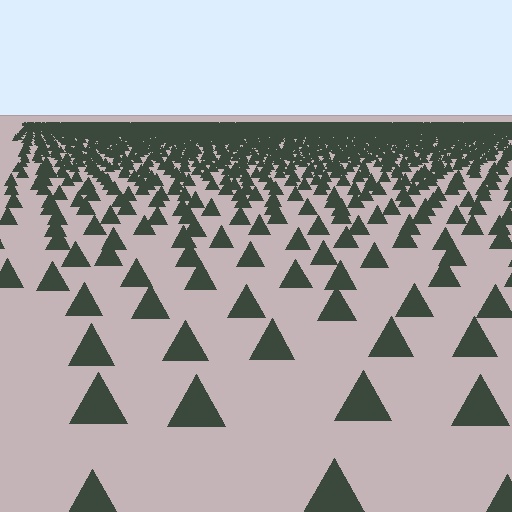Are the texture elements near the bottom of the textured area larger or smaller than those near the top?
Larger. Near the bottom, elements are closer to the viewer and appear at a bigger on-screen size.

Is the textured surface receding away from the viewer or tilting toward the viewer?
The surface is receding away from the viewer. Texture elements get smaller and denser toward the top.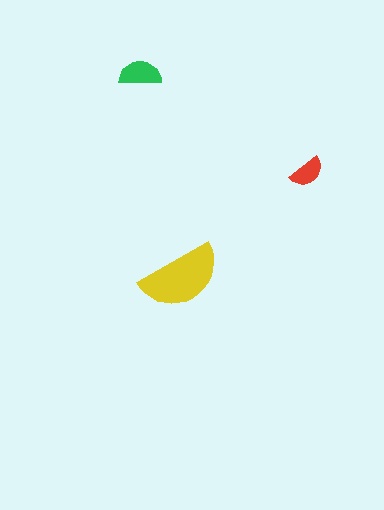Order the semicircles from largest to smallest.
the yellow one, the green one, the red one.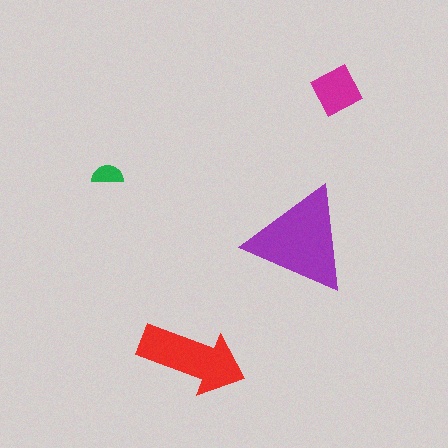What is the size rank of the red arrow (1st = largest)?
2nd.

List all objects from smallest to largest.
The green semicircle, the magenta square, the red arrow, the purple triangle.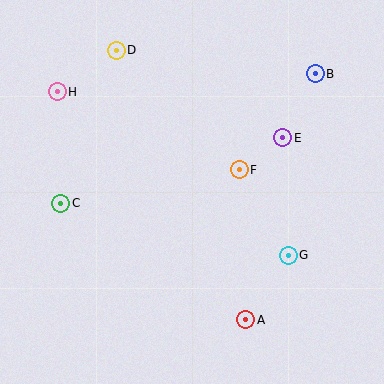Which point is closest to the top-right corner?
Point B is closest to the top-right corner.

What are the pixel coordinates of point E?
Point E is at (283, 138).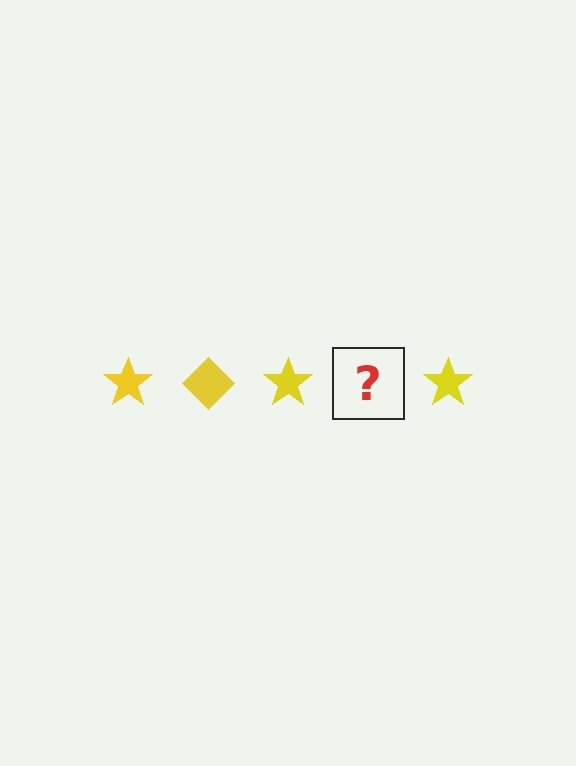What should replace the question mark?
The question mark should be replaced with a yellow diamond.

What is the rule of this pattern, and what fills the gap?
The rule is that the pattern cycles through star, diamond shapes in yellow. The gap should be filled with a yellow diamond.